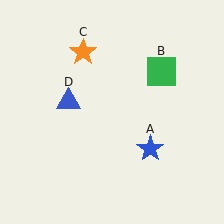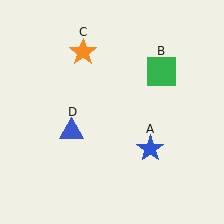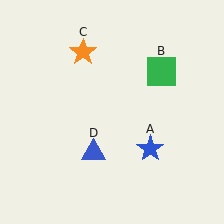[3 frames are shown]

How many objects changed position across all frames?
1 object changed position: blue triangle (object D).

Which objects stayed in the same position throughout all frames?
Blue star (object A) and green square (object B) and orange star (object C) remained stationary.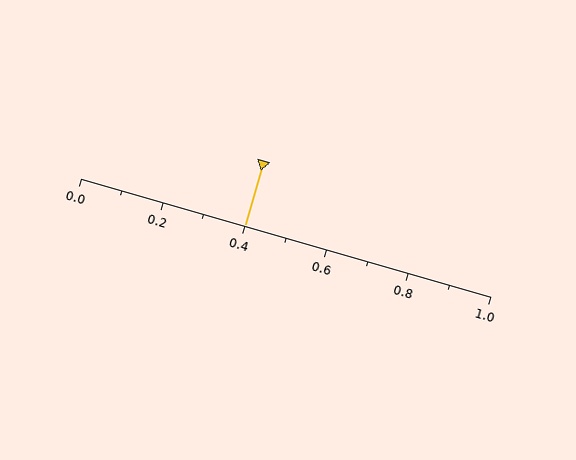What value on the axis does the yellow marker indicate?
The marker indicates approximately 0.4.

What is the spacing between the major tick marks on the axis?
The major ticks are spaced 0.2 apart.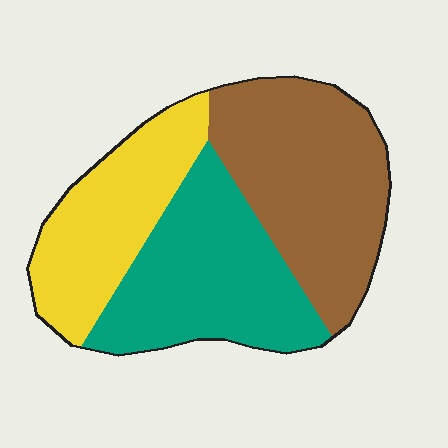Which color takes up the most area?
Brown, at roughly 40%.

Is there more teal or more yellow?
Teal.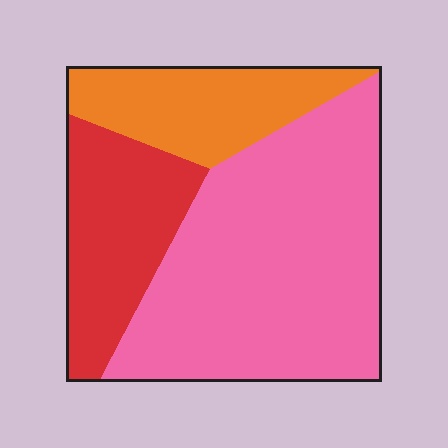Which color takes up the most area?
Pink, at roughly 55%.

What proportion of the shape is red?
Red takes up less than a quarter of the shape.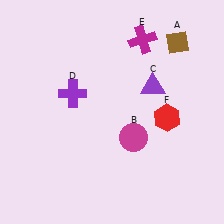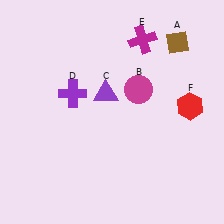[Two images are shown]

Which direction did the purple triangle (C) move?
The purple triangle (C) moved left.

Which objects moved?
The objects that moved are: the magenta circle (B), the purple triangle (C), the red hexagon (F).